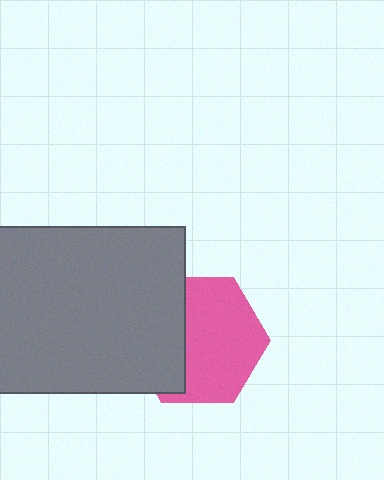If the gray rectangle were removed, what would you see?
You would see the complete pink hexagon.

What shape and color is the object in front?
The object in front is a gray rectangle.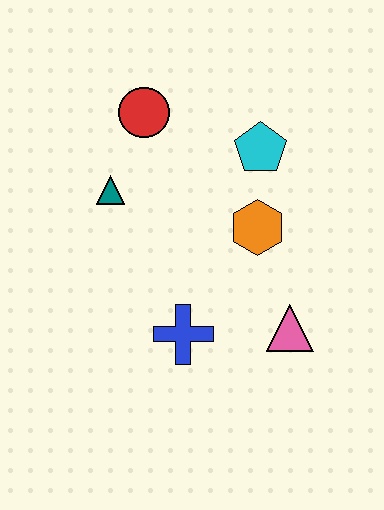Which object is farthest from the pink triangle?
The red circle is farthest from the pink triangle.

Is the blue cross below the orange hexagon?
Yes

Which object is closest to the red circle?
The teal triangle is closest to the red circle.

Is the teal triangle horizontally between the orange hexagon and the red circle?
No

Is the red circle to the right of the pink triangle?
No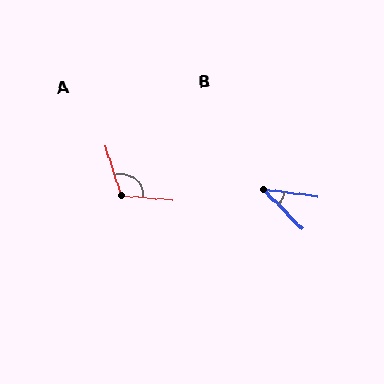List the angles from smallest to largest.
B (38°), A (111°).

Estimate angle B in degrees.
Approximately 38 degrees.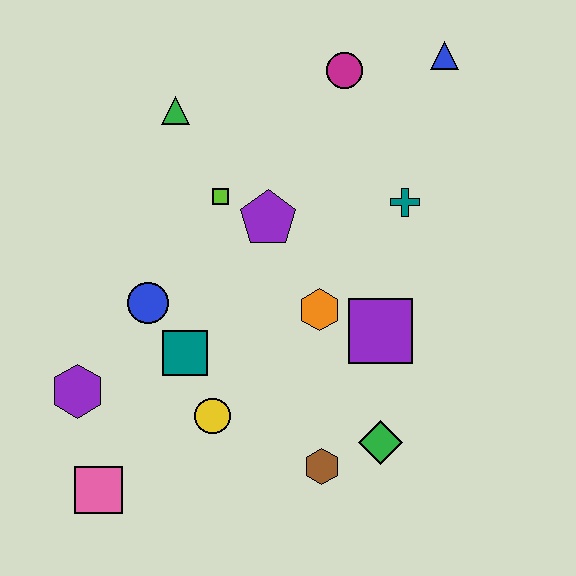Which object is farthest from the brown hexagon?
The blue triangle is farthest from the brown hexagon.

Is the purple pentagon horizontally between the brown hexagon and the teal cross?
No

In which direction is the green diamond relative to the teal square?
The green diamond is to the right of the teal square.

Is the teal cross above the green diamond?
Yes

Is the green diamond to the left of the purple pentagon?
No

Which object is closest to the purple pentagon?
The lime square is closest to the purple pentagon.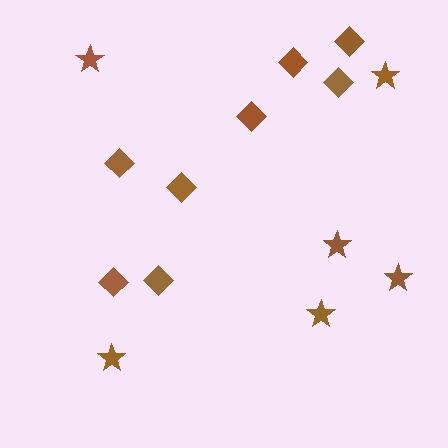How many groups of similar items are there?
There are 2 groups: one group of diamonds (8) and one group of stars (6).